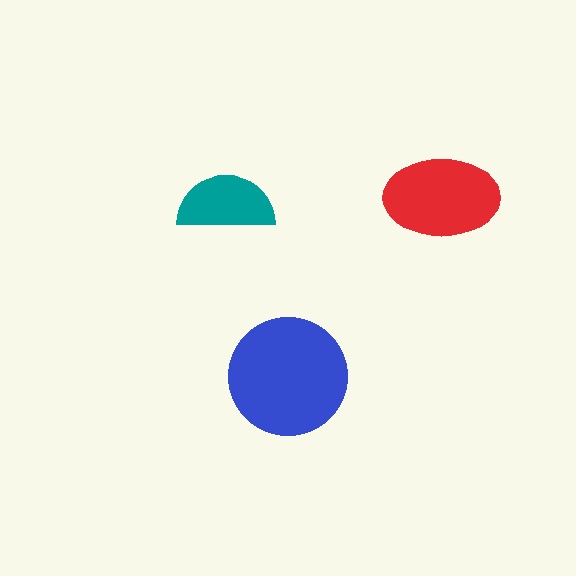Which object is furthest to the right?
The red ellipse is rightmost.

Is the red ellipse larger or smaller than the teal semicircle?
Larger.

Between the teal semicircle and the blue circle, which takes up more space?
The blue circle.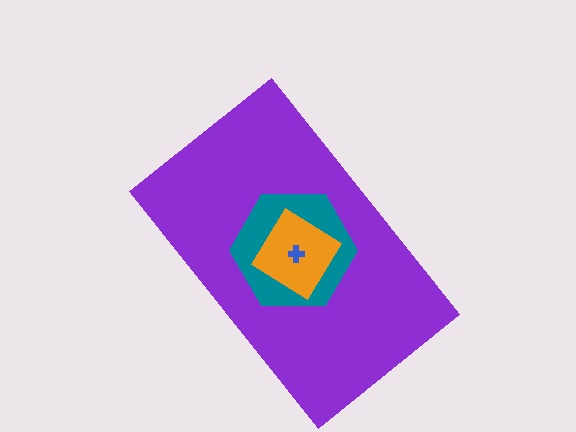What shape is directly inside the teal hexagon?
The orange diamond.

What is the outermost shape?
The purple rectangle.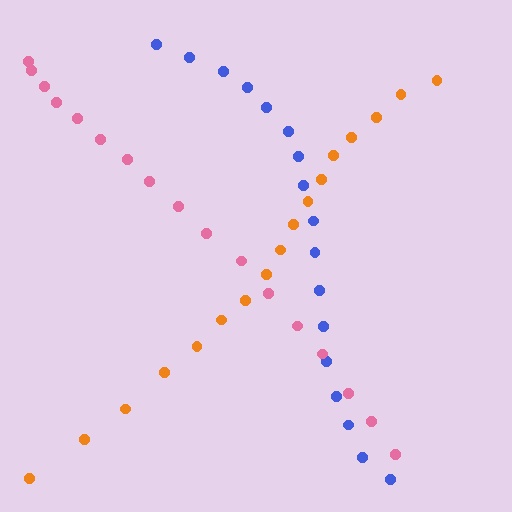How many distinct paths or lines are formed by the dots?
There are 3 distinct paths.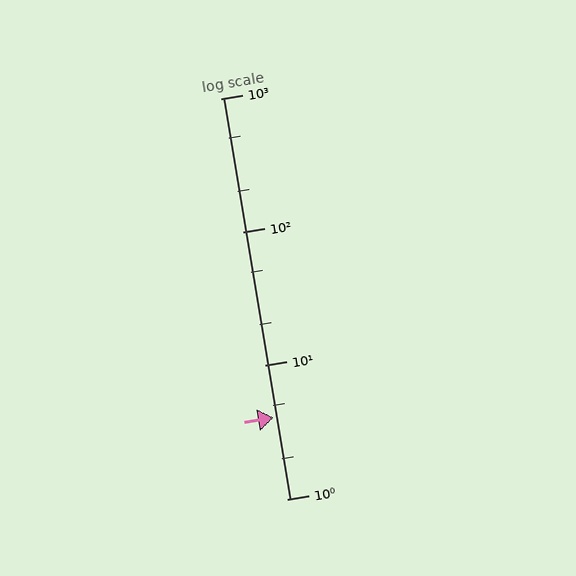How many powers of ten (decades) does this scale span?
The scale spans 3 decades, from 1 to 1000.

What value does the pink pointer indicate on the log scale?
The pointer indicates approximately 4.1.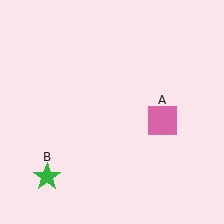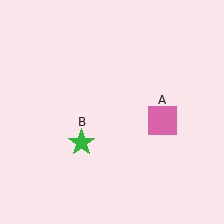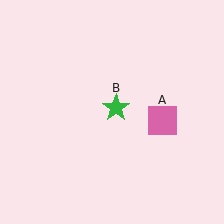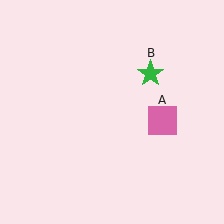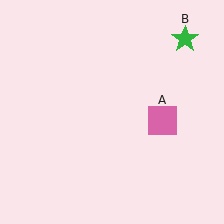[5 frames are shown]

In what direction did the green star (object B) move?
The green star (object B) moved up and to the right.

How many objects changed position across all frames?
1 object changed position: green star (object B).